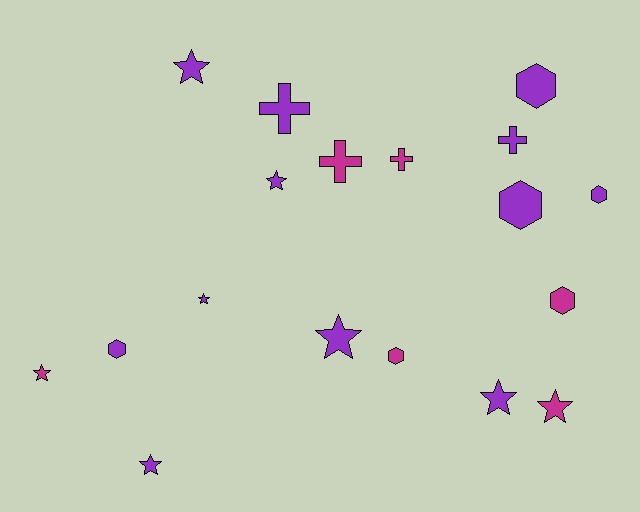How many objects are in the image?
There are 18 objects.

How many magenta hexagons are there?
There are 2 magenta hexagons.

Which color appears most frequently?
Purple, with 12 objects.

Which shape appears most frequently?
Star, with 8 objects.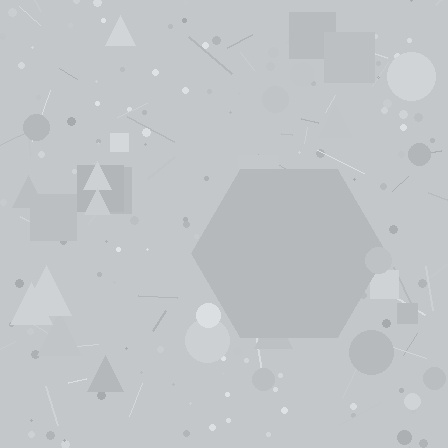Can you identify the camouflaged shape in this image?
The camouflaged shape is a hexagon.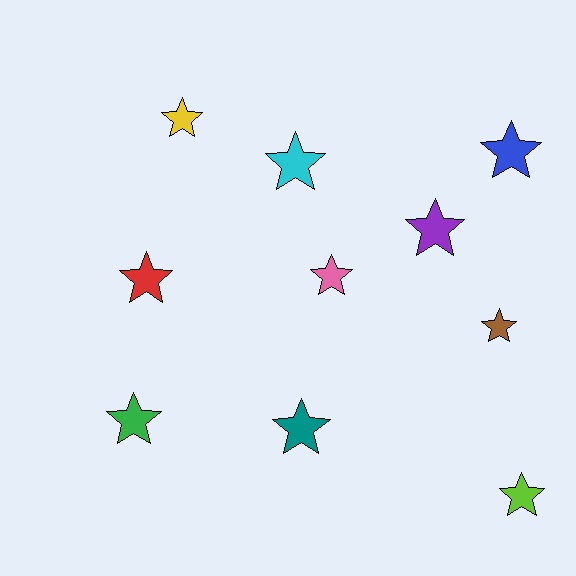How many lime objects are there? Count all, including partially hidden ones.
There is 1 lime object.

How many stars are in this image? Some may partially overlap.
There are 10 stars.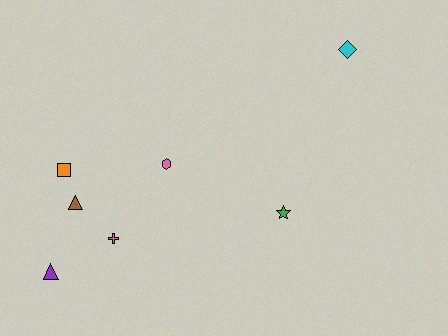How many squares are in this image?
There is 1 square.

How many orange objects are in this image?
There is 1 orange object.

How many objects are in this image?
There are 7 objects.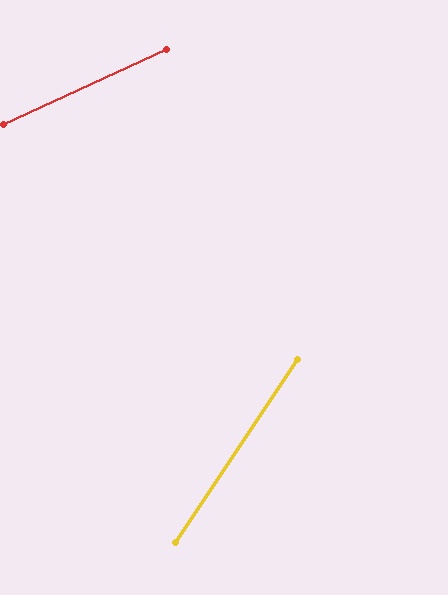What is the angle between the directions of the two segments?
Approximately 32 degrees.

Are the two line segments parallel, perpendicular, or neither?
Neither parallel nor perpendicular — they differ by about 32°.